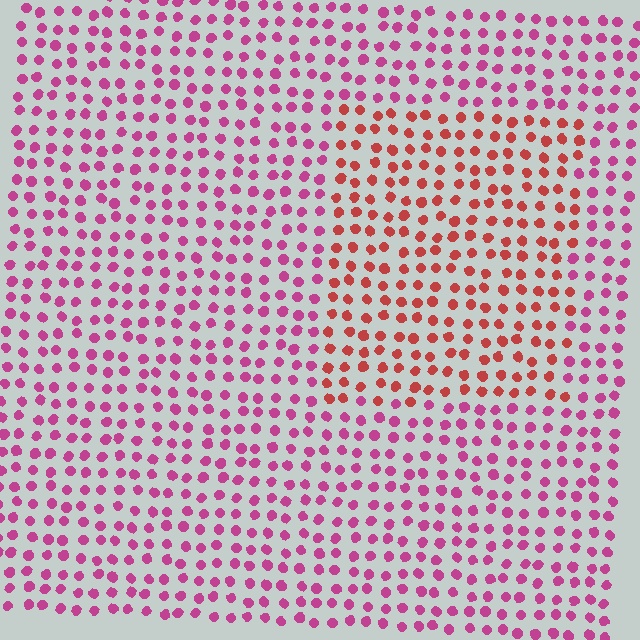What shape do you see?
I see a rectangle.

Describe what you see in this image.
The image is filled with small magenta elements in a uniform arrangement. A rectangle-shaped region is visible where the elements are tinted to a slightly different hue, forming a subtle color boundary.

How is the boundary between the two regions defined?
The boundary is defined purely by a slight shift in hue (about 38 degrees). Spacing, size, and orientation are identical on both sides.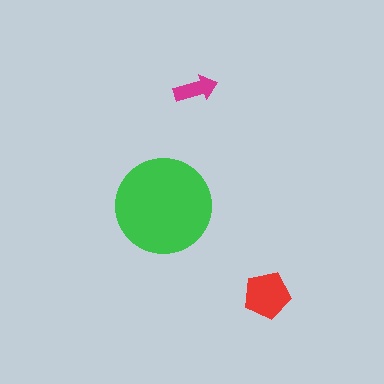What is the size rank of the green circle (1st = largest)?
1st.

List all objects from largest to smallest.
The green circle, the red pentagon, the magenta arrow.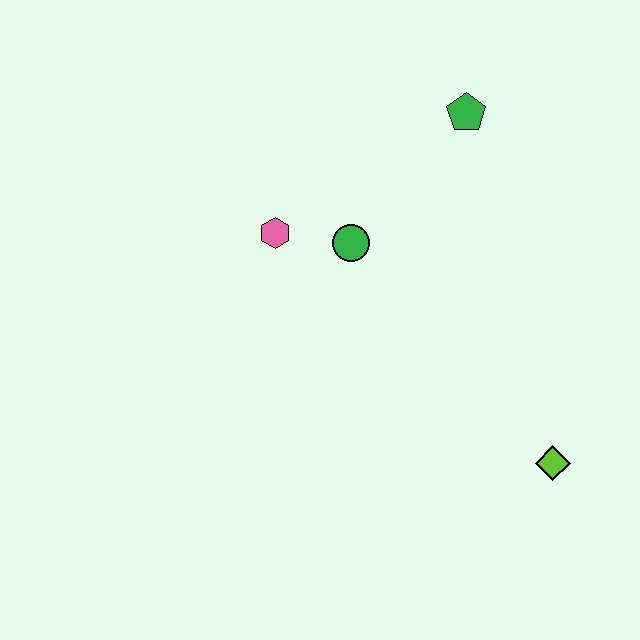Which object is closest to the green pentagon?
The green circle is closest to the green pentagon.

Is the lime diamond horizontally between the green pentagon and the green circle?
No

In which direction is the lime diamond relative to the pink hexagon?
The lime diamond is to the right of the pink hexagon.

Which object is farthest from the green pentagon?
The lime diamond is farthest from the green pentagon.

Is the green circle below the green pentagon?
Yes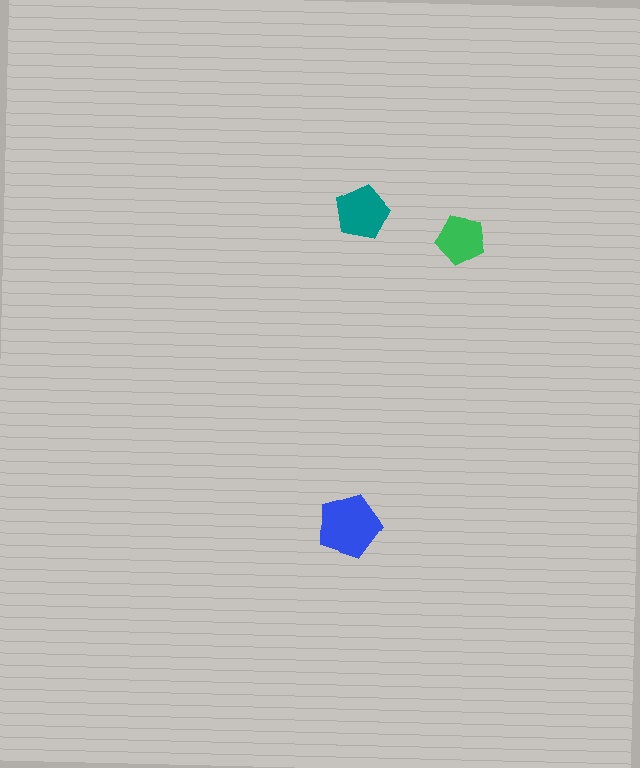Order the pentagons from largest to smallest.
the blue one, the teal one, the green one.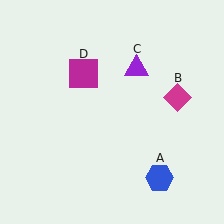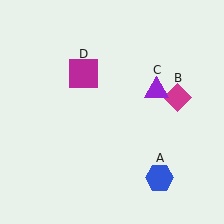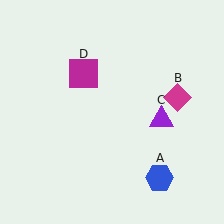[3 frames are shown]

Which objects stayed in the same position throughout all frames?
Blue hexagon (object A) and magenta diamond (object B) and magenta square (object D) remained stationary.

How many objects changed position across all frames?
1 object changed position: purple triangle (object C).